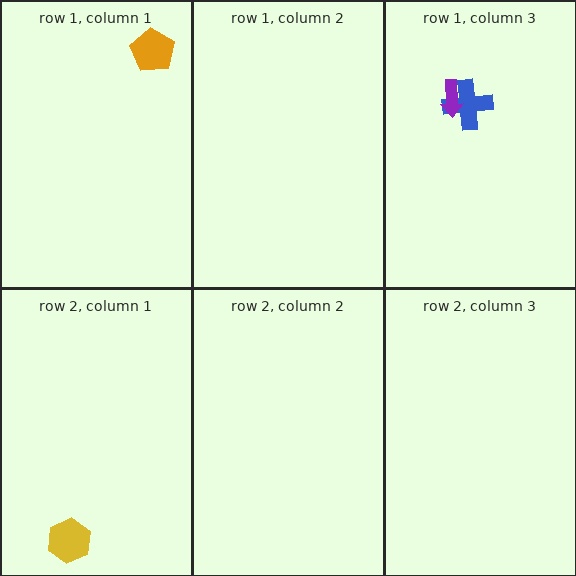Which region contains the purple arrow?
The row 1, column 3 region.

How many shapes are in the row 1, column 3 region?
2.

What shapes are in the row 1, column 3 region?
The blue cross, the purple arrow.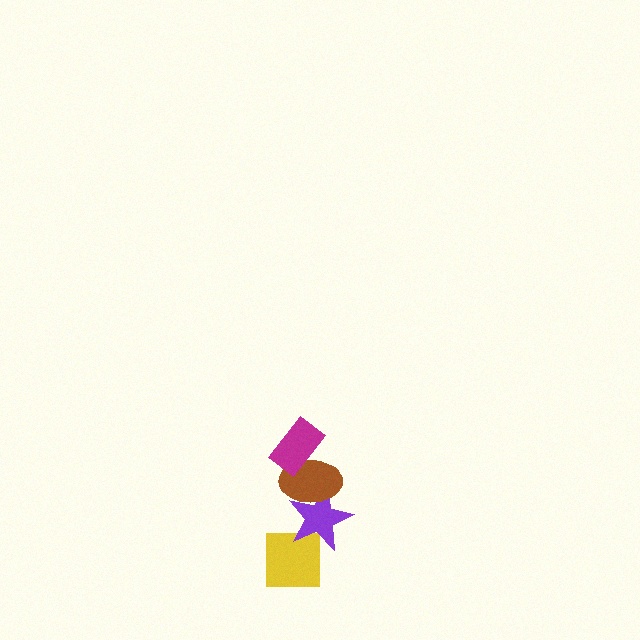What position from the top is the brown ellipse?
The brown ellipse is 2nd from the top.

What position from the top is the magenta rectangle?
The magenta rectangle is 1st from the top.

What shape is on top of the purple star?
The brown ellipse is on top of the purple star.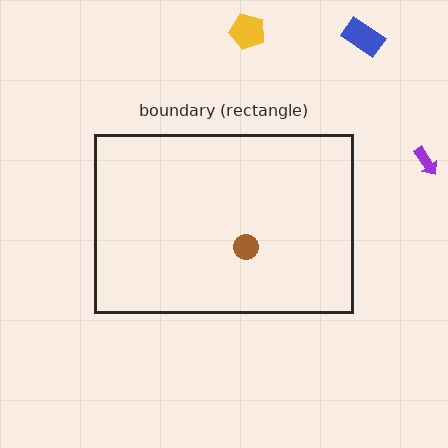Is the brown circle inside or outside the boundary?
Inside.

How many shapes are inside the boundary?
1 inside, 3 outside.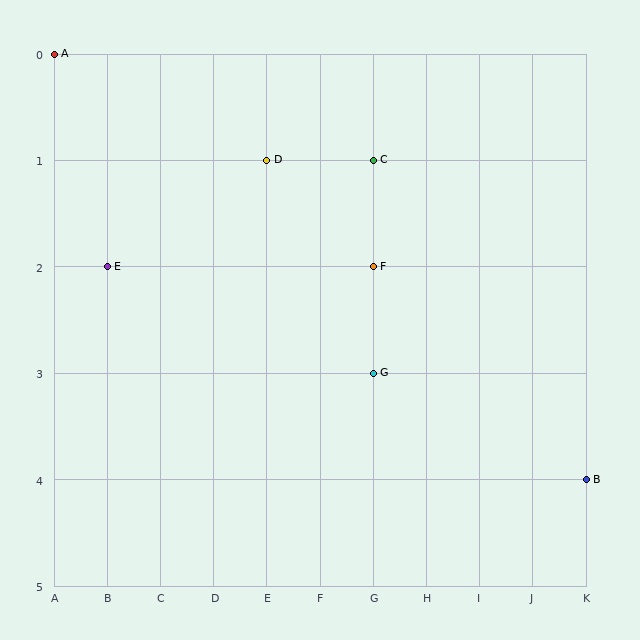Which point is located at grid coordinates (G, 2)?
Point F is at (G, 2).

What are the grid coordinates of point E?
Point E is at grid coordinates (B, 2).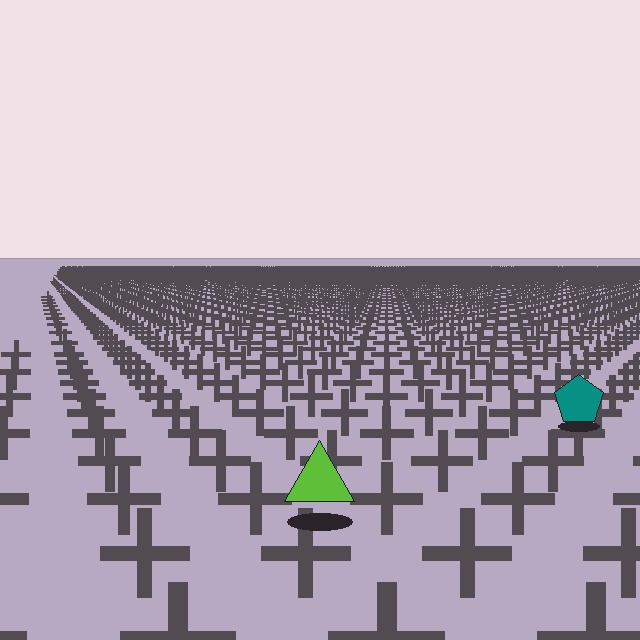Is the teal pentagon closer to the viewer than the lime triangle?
No. The lime triangle is closer — you can tell from the texture gradient: the ground texture is coarser near it.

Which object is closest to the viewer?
The lime triangle is closest. The texture marks near it are larger and more spread out.